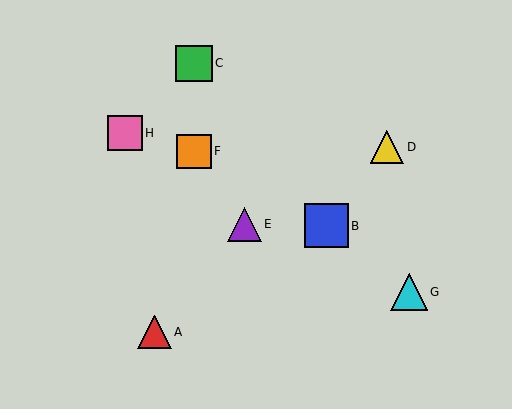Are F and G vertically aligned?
No, F is at x≈194 and G is at x≈409.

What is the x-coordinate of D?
Object D is at x≈387.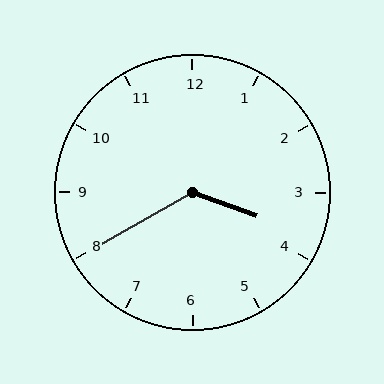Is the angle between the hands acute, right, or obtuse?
It is obtuse.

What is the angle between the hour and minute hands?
Approximately 130 degrees.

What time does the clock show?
3:40.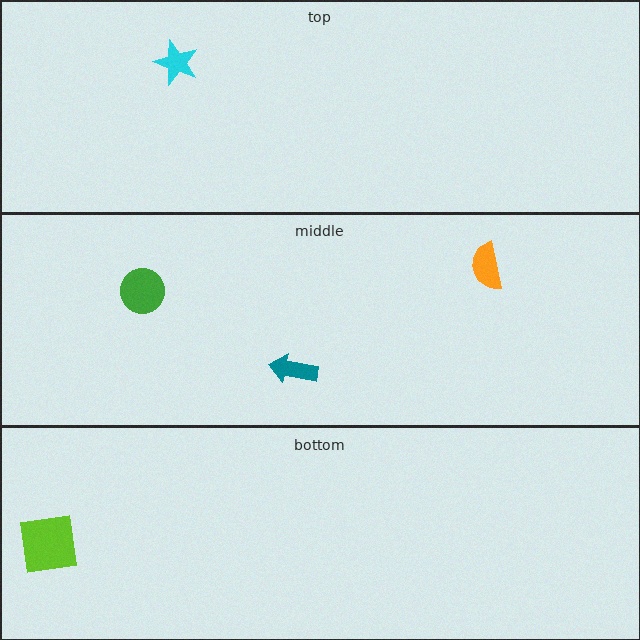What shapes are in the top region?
The cyan star.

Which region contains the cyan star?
The top region.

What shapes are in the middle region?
The orange semicircle, the green circle, the teal arrow.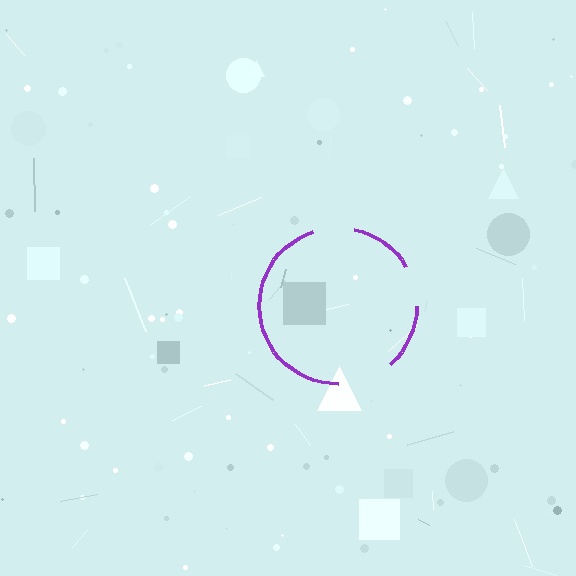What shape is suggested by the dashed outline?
The dashed outline suggests a circle.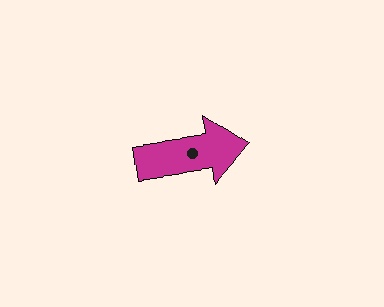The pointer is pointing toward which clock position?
Roughly 3 o'clock.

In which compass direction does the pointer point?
East.